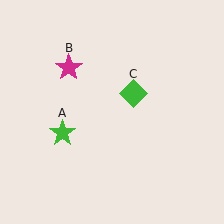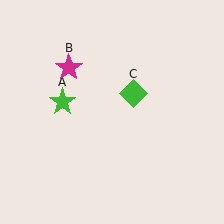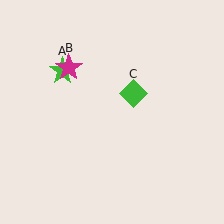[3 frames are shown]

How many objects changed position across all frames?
1 object changed position: green star (object A).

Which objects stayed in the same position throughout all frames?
Magenta star (object B) and green diamond (object C) remained stationary.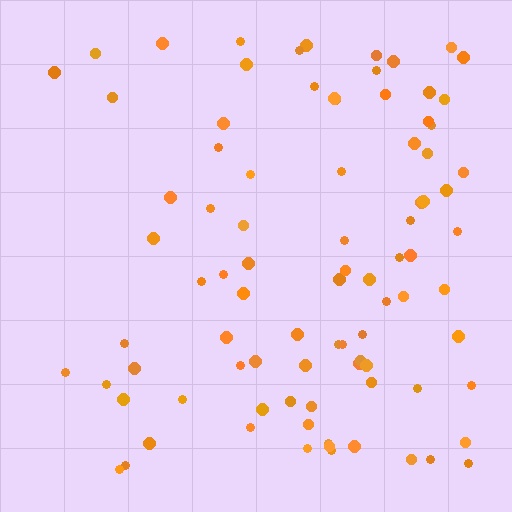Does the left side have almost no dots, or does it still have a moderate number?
Still a moderate number, just noticeably fewer than the right.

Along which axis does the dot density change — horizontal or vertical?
Horizontal.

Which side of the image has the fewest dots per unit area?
The left.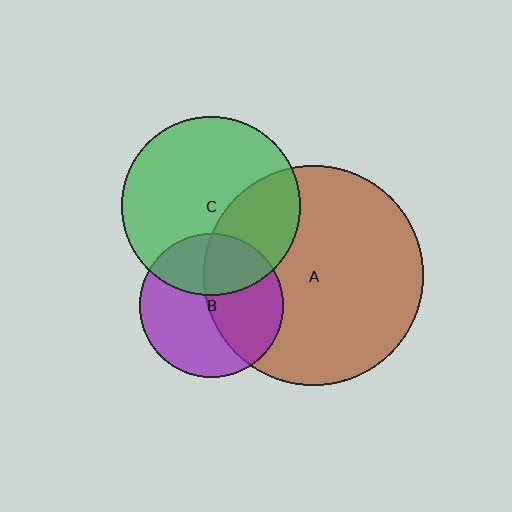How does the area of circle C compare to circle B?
Approximately 1.5 times.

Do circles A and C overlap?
Yes.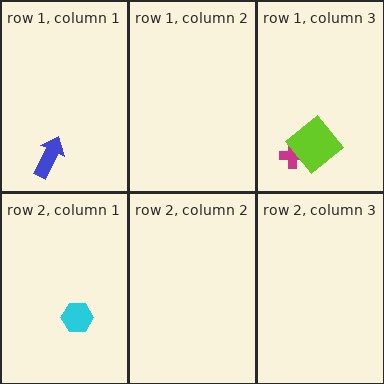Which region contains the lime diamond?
The row 1, column 3 region.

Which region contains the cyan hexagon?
The row 2, column 1 region.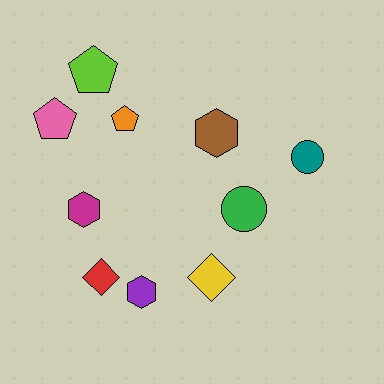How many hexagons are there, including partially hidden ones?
There are 3 hexagons.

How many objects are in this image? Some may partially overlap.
There are 10 objects.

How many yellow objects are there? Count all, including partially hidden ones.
There is 1 yellow object.